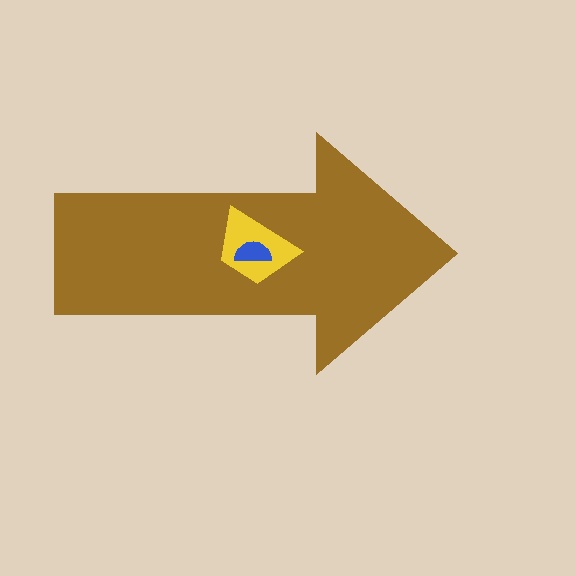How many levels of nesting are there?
3.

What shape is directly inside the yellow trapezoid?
The blue semicircle.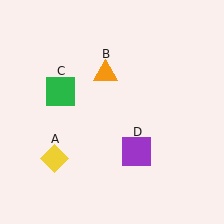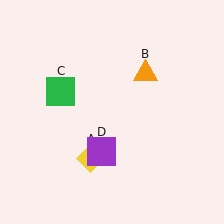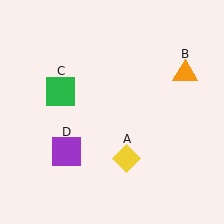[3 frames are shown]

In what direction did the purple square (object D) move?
The purple square (object D) moved left.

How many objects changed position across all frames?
3 objects changed position: yellow diamond (object A), orange triangle (object B), purple square (object D).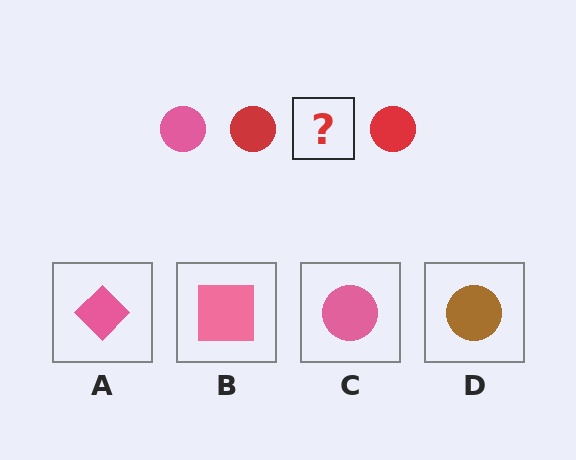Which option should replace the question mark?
Option C.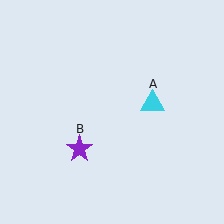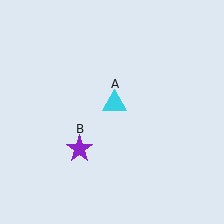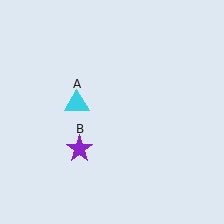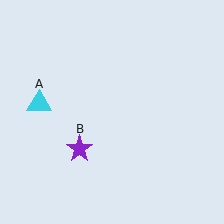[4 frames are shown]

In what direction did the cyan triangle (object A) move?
The cyan triangle (object A) moved left.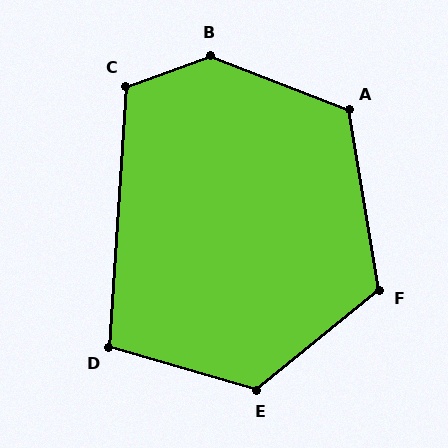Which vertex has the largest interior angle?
B, at approximately 138 degrees.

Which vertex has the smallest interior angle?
D, at approximately 102 degrees.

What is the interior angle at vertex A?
Approximately 121 degrees (obtuse).